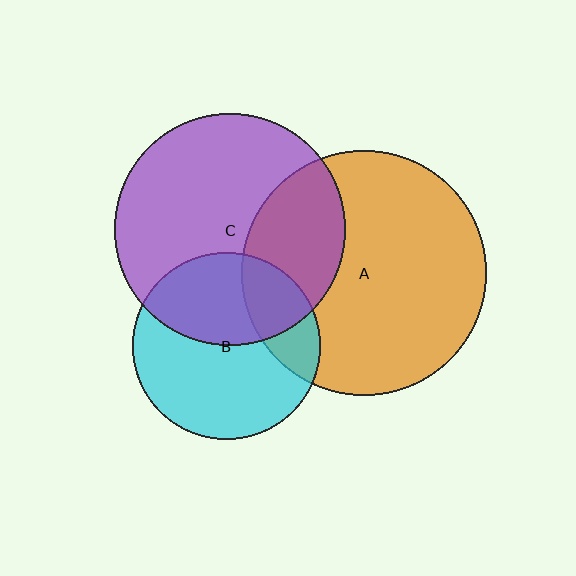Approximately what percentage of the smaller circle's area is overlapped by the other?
Approximately 20%.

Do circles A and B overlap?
Yes.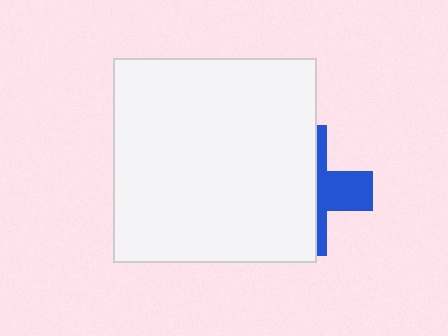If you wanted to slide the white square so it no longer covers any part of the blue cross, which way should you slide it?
Slide it left — that is the most direct way to separate the two shapes.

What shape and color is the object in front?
The object in front is a white square.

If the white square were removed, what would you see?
You would see the complete blue cross.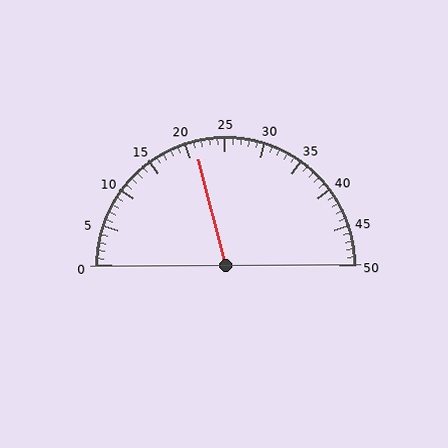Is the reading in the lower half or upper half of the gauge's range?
The reading is in the lower half of the range (0 to 50).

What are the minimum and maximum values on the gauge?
The gauge ranges from 0 to 50.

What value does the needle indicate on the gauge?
The needle indicates approximately 21.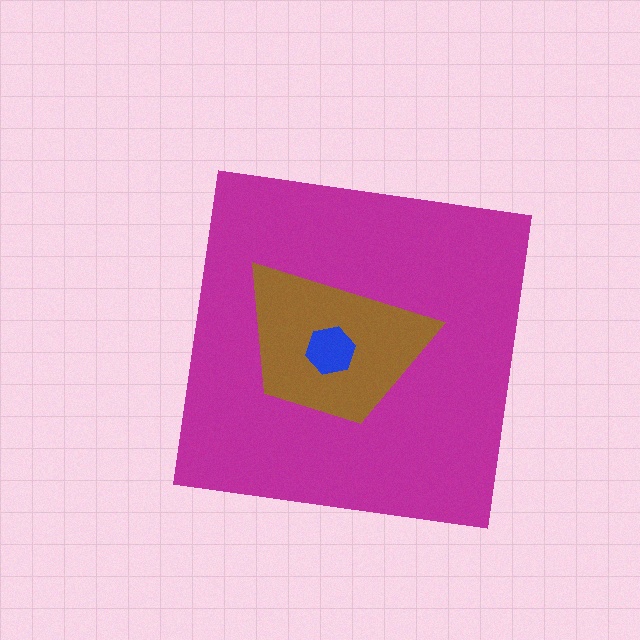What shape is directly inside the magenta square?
The brown trapezoid.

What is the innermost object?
The blue hexagon.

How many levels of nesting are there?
3.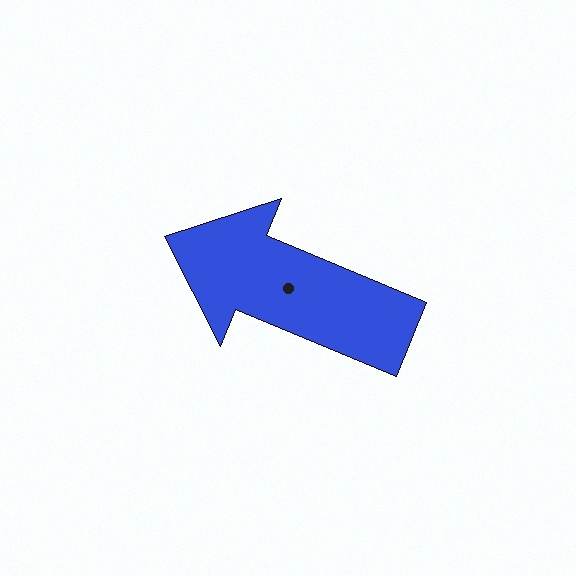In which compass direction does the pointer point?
Northwest.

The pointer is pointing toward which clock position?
Roughly 10 o'clock.